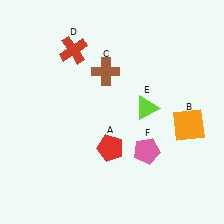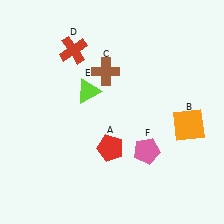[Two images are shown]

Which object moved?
The lime triangle (E) moved left.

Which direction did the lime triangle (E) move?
The lime triangle (E) moved left.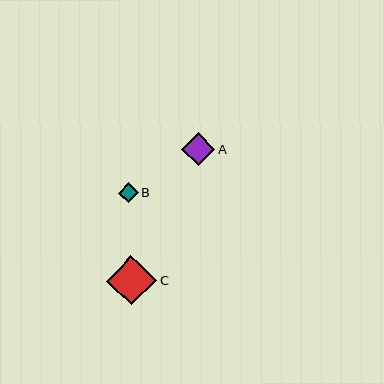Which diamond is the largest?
Diamond C is the largest with a size of approximately 50 pixels.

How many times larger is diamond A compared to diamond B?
Diamond A is approximately 1.7 times the size of diamond B.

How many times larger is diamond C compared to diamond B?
Diamond C is approximately 2.5 times the size of diamond B.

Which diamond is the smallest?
Diamond B is the smallest with a size of approximately 20 pixels.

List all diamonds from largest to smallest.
From largest to smallest: C, A, B.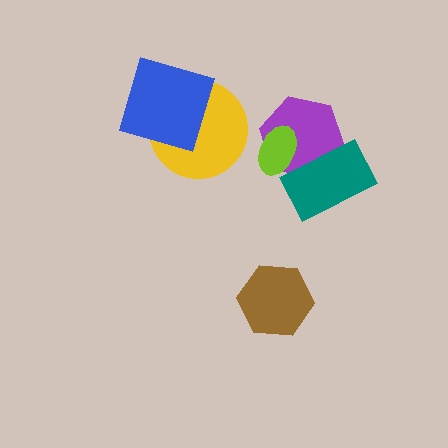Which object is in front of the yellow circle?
The blue square is in front of the yellow circle.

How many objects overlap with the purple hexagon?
2 objects overlap with the purple hexagon.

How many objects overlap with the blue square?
1 object overlaps with the blue square.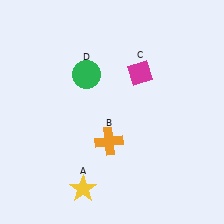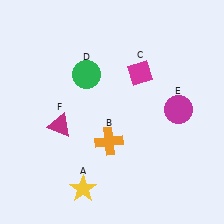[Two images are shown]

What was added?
A magenta circle (E), a magenta triangle (F) were added in Image 2.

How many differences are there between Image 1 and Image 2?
There are 2 differences between the two images.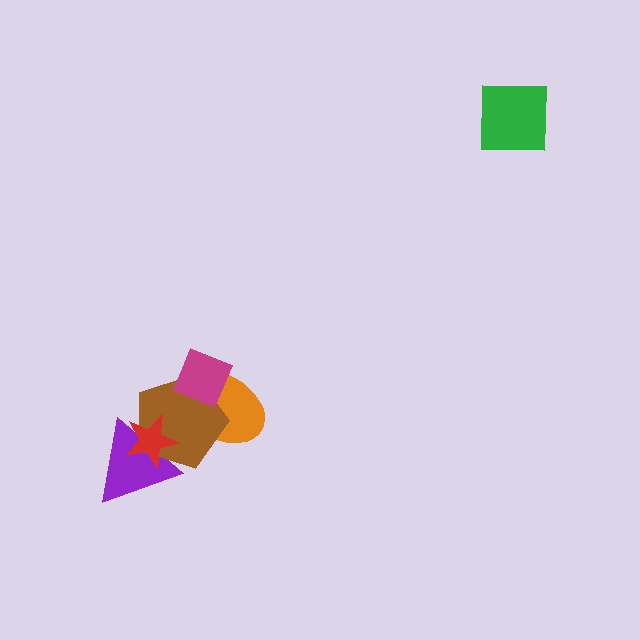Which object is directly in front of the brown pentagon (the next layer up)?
The magenta diamond is directly in front of the brown pentagon.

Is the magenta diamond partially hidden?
No, no other shape covers it.